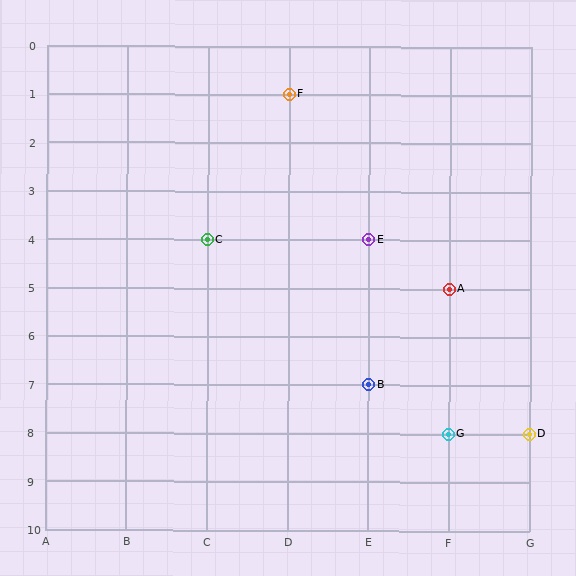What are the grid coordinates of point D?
Point D is at grid coordinates (G, 8).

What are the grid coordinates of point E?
Point E is at grid coordinates (E, 4).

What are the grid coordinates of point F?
Point F is at grid coordinates (D, 1).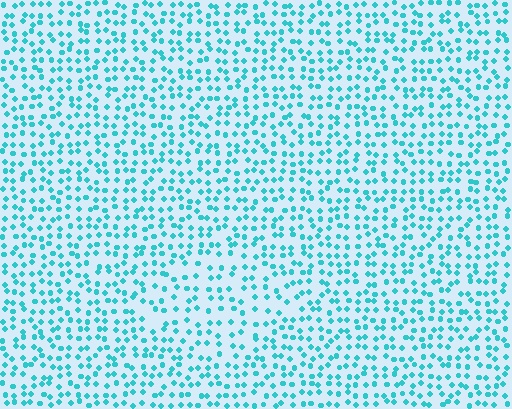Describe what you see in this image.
The image contains small cyan elements arranged at two different densities. A diamond-shaped region is visible where the elements are less densely packed than the surrounding area.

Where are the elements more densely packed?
The elements are more densely packed outside the diamond boundary.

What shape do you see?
I see a diamond.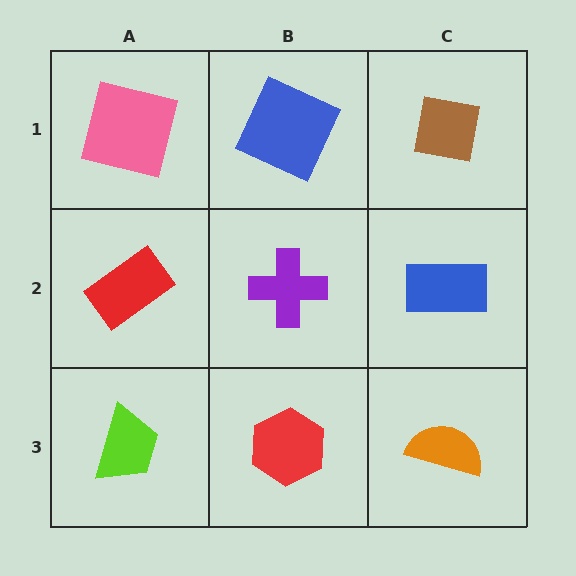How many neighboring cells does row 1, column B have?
3.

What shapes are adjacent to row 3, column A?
A red rectangle (row 2, column A), a red hexagon (row 3, column B).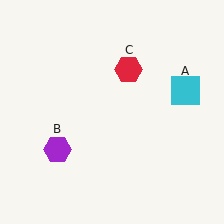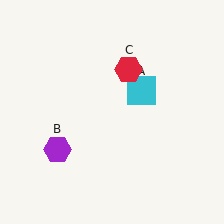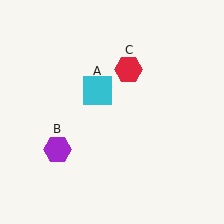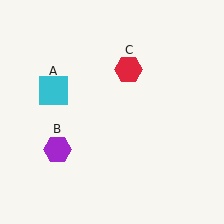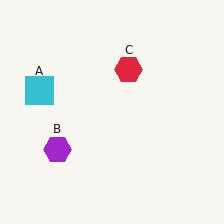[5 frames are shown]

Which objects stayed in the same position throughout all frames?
Purple hexagon (object B) and red hexagon (object C) remained stationary.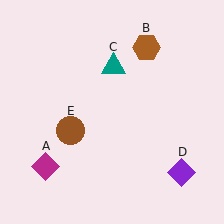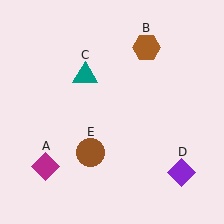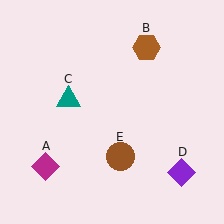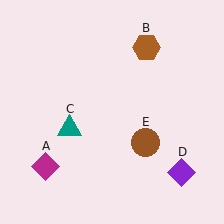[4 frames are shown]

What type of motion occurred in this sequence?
The teal triangle (object C), brown circle (object E) rotated counterclockwise around the center of the scene.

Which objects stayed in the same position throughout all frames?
Magenta diamond (object A) and brown hexagon (object B) and purple diamond (object D) remained stationary.